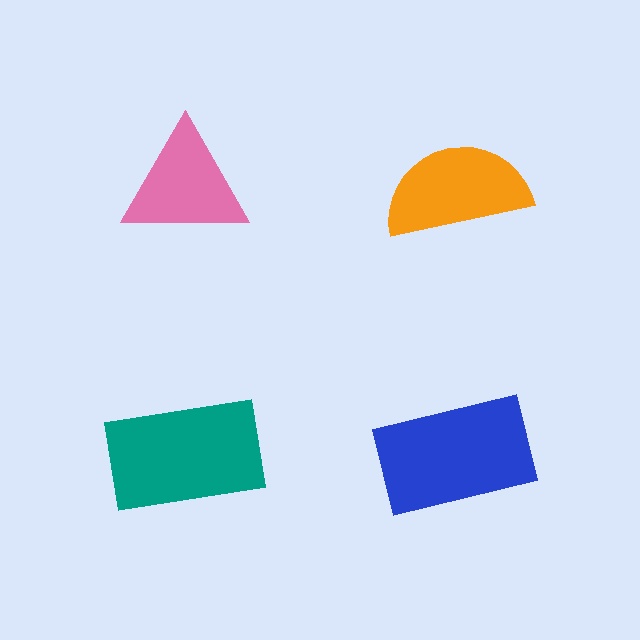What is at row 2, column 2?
A blue rectangle.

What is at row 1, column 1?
A pink triangle.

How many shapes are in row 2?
2 shapes.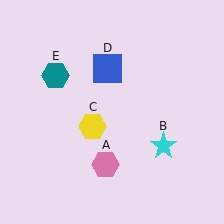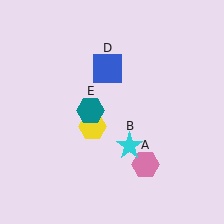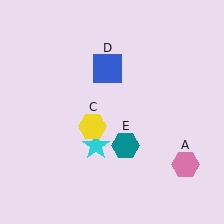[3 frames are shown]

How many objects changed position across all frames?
3 objects changed position: pink hexagon (object A), cyan star (object B), teal hexagon (object E).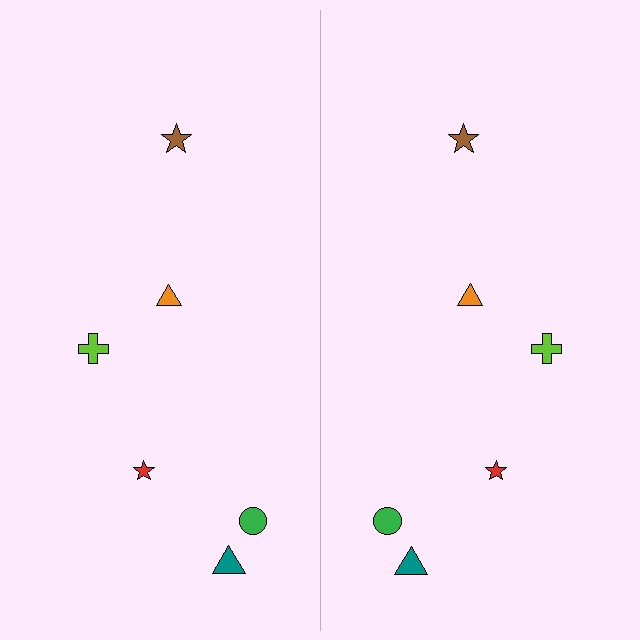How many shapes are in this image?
There are 12 shapes in this image.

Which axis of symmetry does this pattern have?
The pattern has a vertical axis of symmetry running through the center of the image.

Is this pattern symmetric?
Yes, this pattern has bilateral (reflection) symmetry.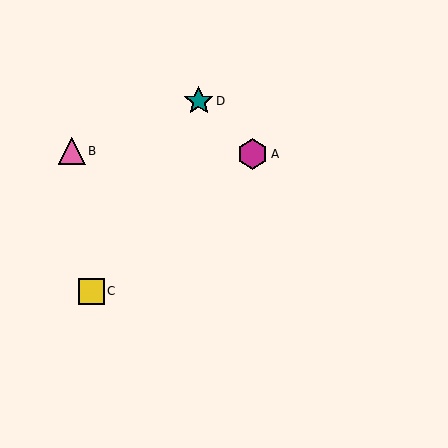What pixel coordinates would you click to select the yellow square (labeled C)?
Click at (91, 291) to select the yellow square C.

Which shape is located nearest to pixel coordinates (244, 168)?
The magenta hexagon (labeled A) at (253, 154) is nearest to that location.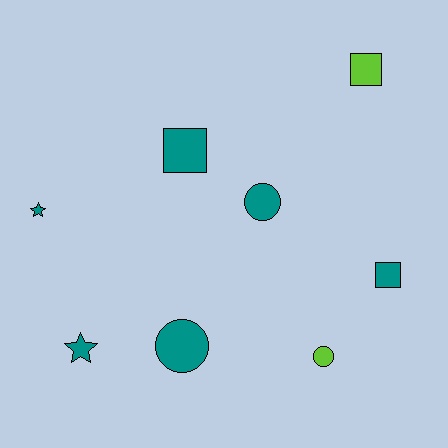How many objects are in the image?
There are 8 objects.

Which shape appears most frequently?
Circle, with 3 objects.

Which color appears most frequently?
Teal, with 6 objects.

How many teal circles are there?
There are 2 teal circles.